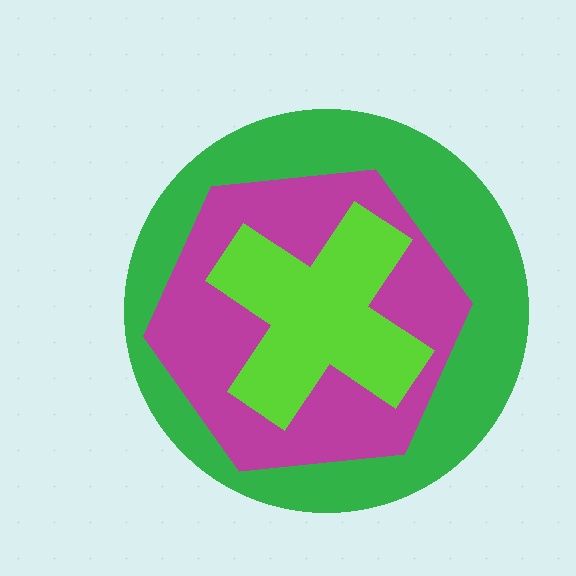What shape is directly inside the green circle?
The magenta hexagon.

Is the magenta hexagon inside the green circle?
Yes.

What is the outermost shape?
The green circle.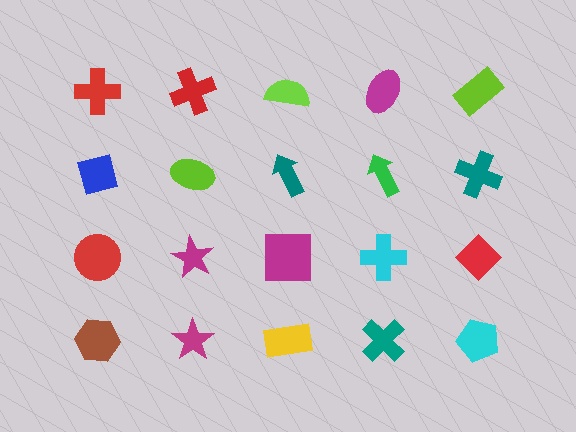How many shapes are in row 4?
5 shapes.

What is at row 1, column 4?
A magenta ellipse.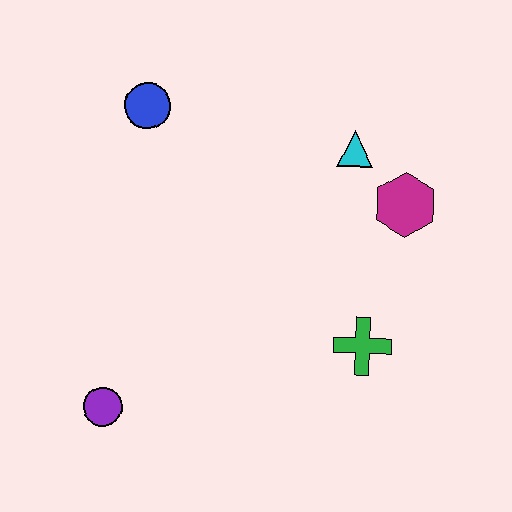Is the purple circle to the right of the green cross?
No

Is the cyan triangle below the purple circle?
No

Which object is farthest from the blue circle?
The green cross is farthest from the blue circle.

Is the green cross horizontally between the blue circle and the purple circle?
No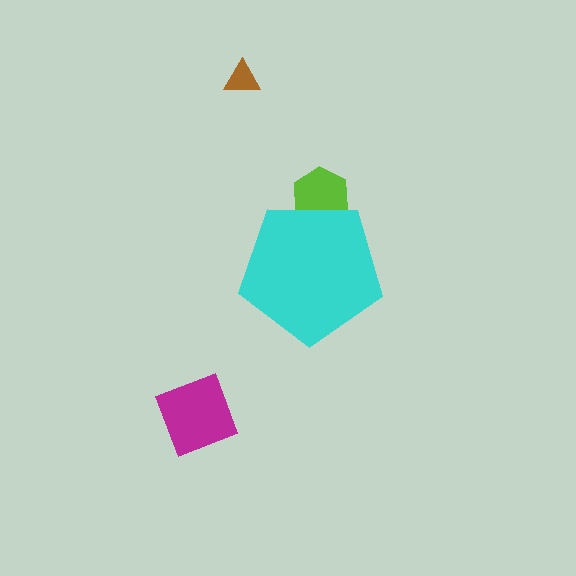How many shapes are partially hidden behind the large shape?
1 shape is partially hidden.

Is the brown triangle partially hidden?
No, the brown triangle is fully visible.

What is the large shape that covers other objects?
A cyan pentagon.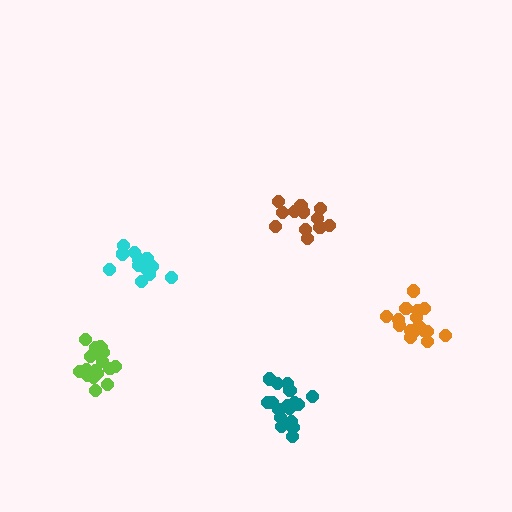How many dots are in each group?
Group 1: 15 dots, Group 2: 18 dots, Group 3: 18 dots, Group 4: 17 dots, Group 5: 12 dots (80 total).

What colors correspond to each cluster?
The clusters are colored: cyan, orange, lime, teal, brown.